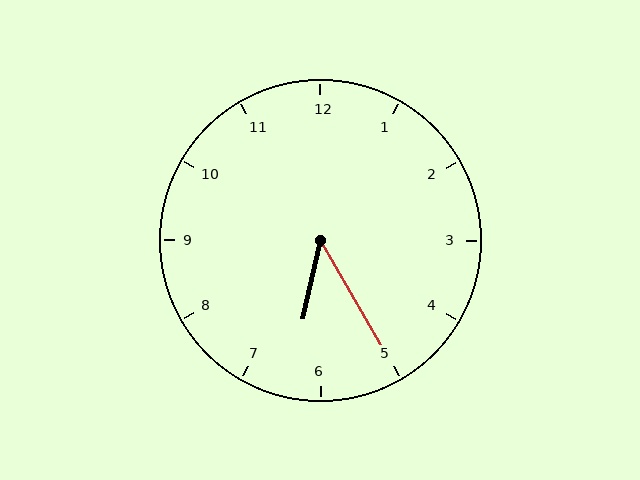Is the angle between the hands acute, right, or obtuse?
It is acute.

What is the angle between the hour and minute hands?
Approximately 42 degrees.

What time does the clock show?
6:25.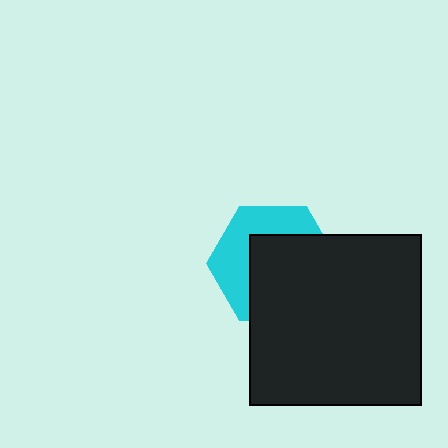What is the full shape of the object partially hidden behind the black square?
The partially hidden object is a cyan hexagon.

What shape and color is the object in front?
The object in front is a black square.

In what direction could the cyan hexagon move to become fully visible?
The cyan hexagon could move toward the upper-left. That would shift it out from behind the black square entirely.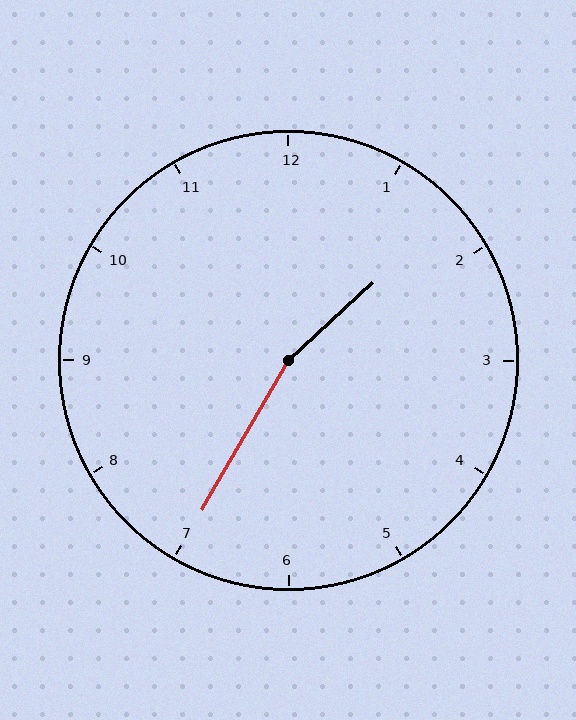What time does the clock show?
1:35.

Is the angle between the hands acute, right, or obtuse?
It is obtuse.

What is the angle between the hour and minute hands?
Approximately 162 degrees.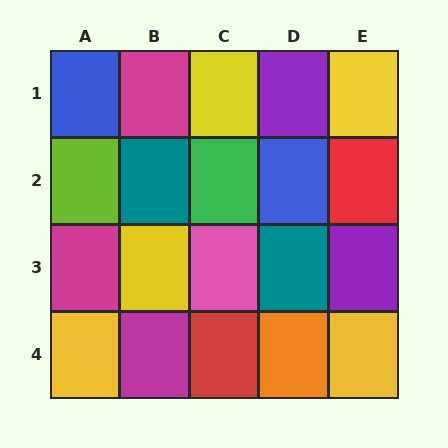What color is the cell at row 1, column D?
Purple.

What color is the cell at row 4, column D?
Orange.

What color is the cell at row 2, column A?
Lime.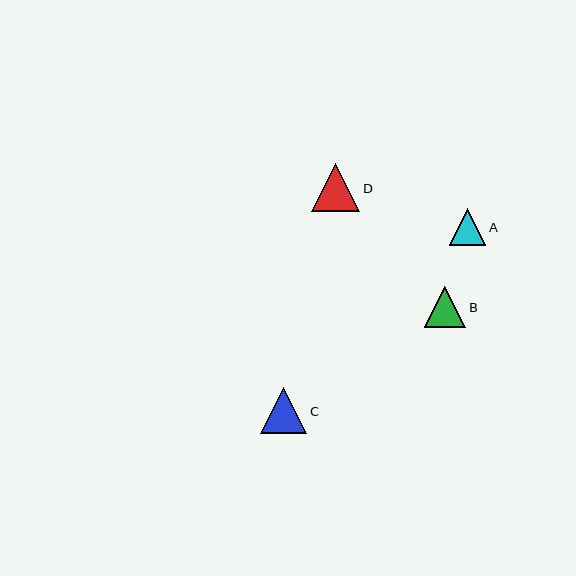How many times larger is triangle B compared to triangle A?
Triangle B is approximately 1.1 times the size of triangle A.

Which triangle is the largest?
Triangle D is the largest with a size of approximately 48 pixels.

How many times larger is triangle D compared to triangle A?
Triangle D is approximately 1.3 times the size of triangle A.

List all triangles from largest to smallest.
From largest to smallest: D, C, B, A.